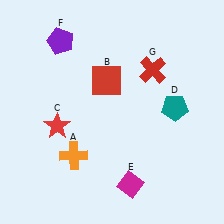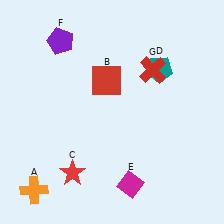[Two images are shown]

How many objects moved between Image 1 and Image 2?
3 objects moved between the two images.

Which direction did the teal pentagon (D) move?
The teal pentagon (D) moved up.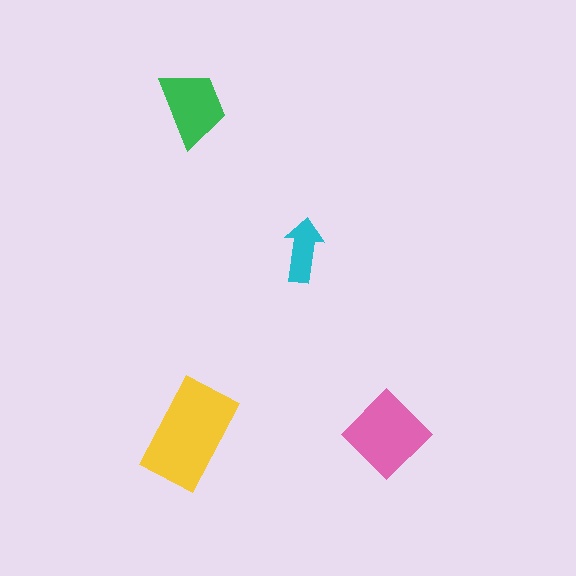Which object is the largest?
The yellow rectangle.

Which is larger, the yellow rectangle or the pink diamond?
The yellow rectangle.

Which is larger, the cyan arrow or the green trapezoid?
The green trapezoid.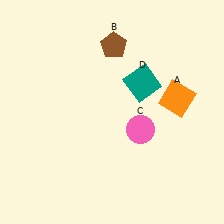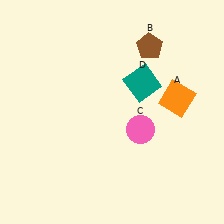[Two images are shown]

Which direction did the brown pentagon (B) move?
The brown pentagon (B) moved right.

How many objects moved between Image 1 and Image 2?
1 object moved between the two images.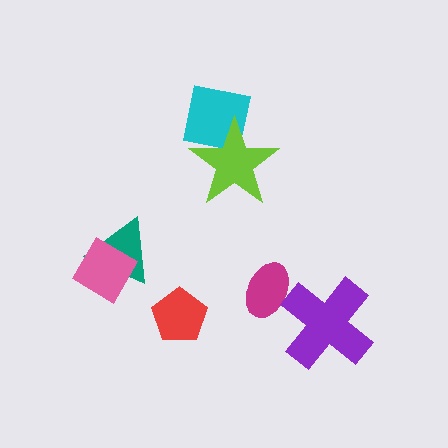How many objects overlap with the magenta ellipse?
1 object overlaps with the magenta ellipse.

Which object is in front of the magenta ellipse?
The purple cross is in front of the magenta ellipse.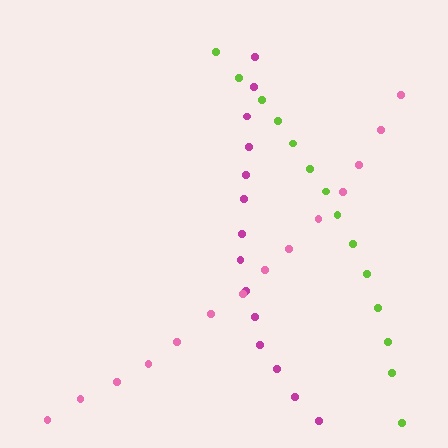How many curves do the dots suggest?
There are 3 distinct paths.